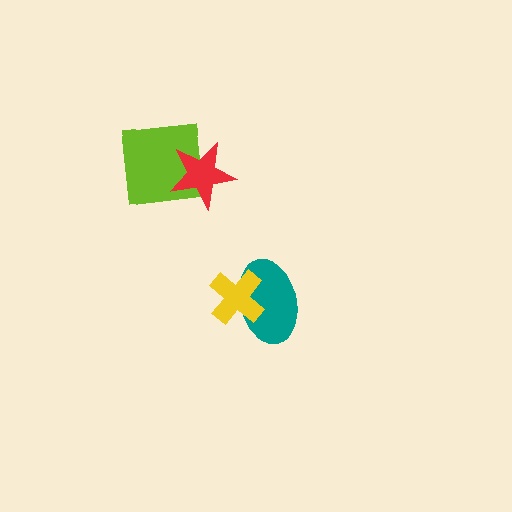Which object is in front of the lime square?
The red star is in front of the lime square.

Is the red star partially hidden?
No, no other shape covers it.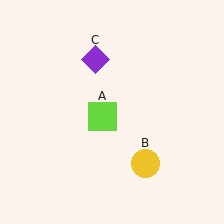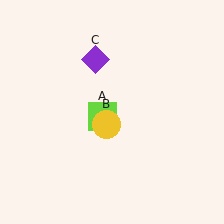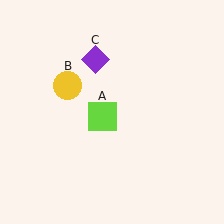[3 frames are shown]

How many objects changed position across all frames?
1 object changed position: yellow circle (object B).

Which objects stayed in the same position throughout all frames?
Lime square (object A) and purple diamond (object C) remained stationary.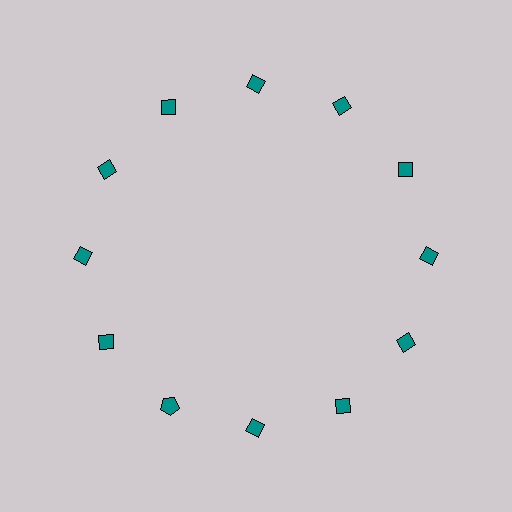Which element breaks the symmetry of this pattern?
The teal pentagon at roughly the 7 o'clock position breaks the symmetry. All other shapes are teal diamonds.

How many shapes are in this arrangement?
There are 12 shapes arranged in a ring pattern.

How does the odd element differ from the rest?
It has a different shape: pentagon instead of diamond.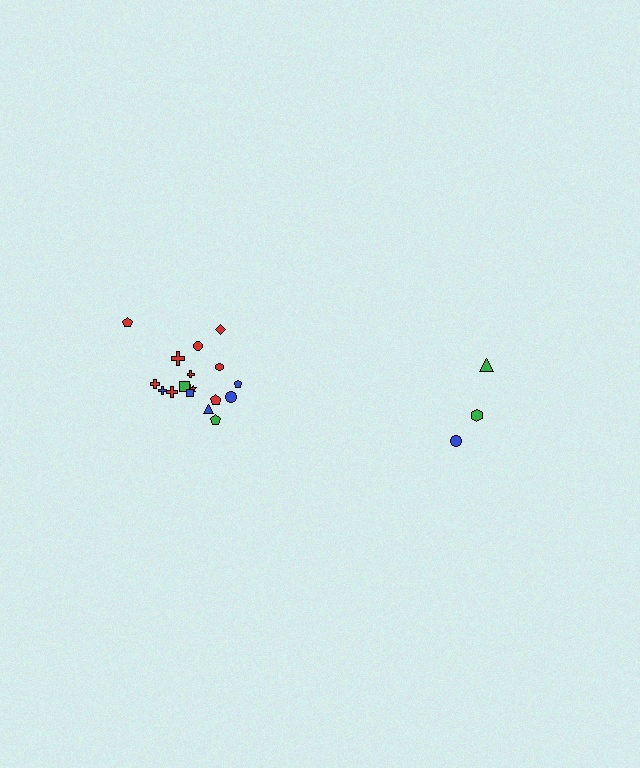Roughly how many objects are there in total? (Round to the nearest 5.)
Roughly 20 objects in total.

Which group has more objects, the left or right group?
The left group.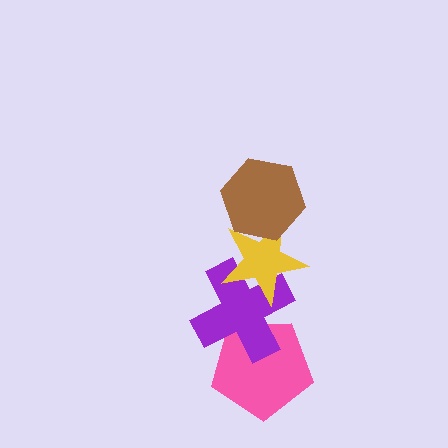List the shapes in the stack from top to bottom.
From top to bottom: the brown hexagon, the yellow star, the purple cross, the pink pentagon.